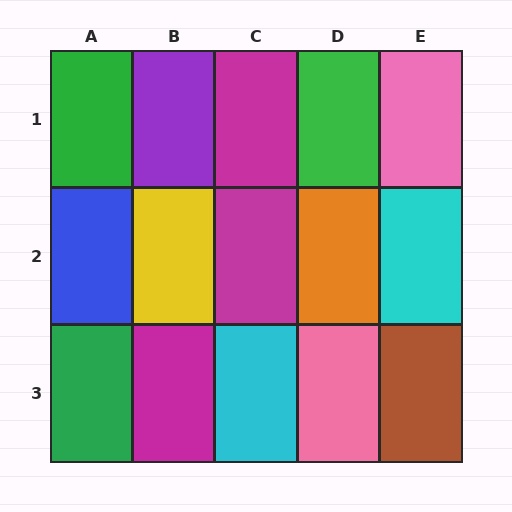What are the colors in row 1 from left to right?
Green, purple, magenta, green, pink.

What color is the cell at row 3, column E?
Brown.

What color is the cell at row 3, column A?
Green.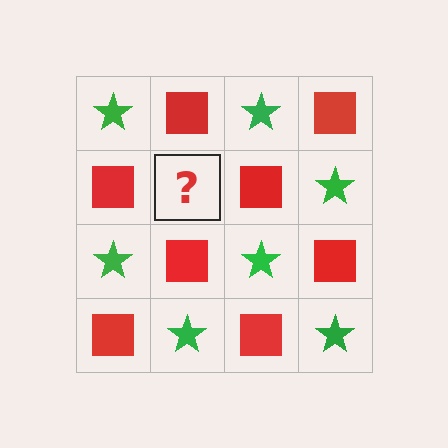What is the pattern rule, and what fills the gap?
The rule is that it alternates green star and red square in a checkerboard pattern. The gap should be filled with a green star.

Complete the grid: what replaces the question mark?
The question mark should be replaced with a green star.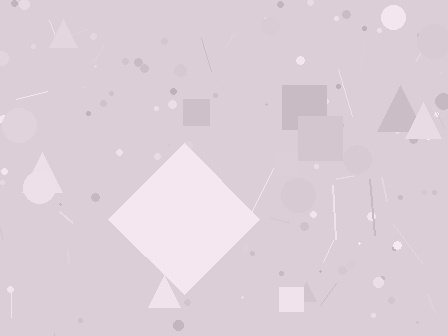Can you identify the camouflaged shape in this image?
The camouflaged shape is a diamond.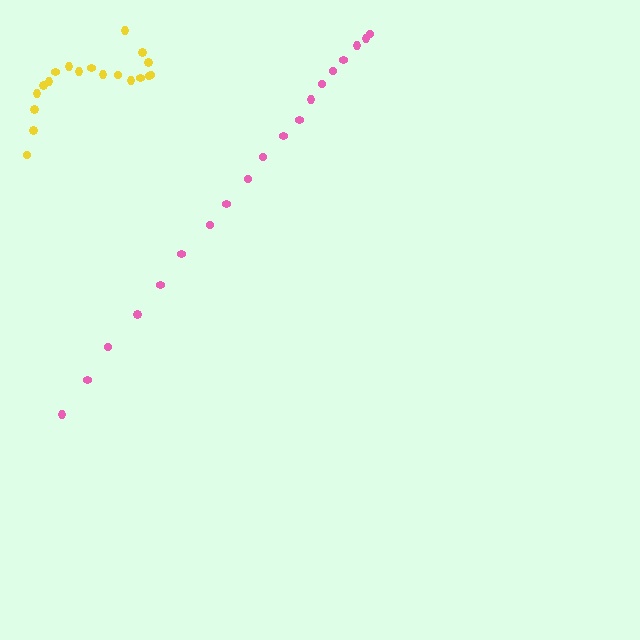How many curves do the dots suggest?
There are 2 distinct paths.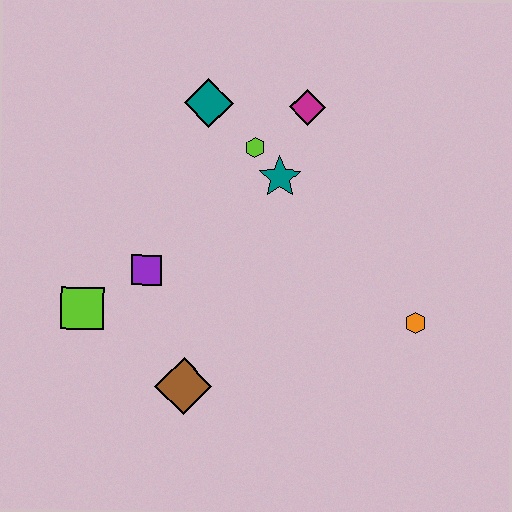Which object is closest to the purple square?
The lime square is closest to the purple square.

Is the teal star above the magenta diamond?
No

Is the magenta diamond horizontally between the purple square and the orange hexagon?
Yes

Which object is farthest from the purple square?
The orange hexagon is farthest from the purple square.